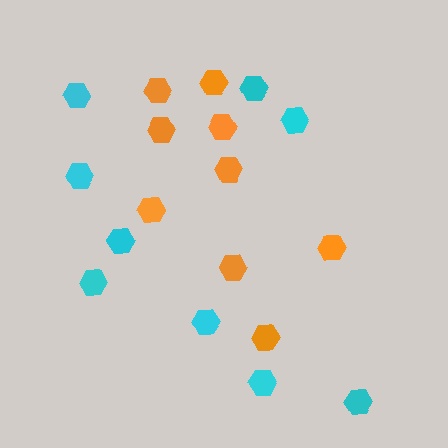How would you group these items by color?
There are 2 groups: one group of cyan hexagons (9) and one group of orange hexagons (9).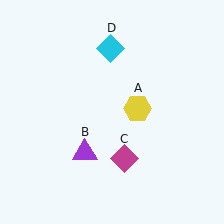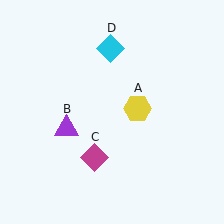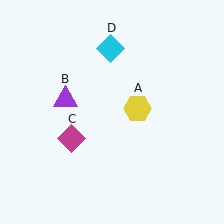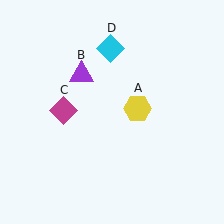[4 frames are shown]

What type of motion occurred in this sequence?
The purple triangle (object B), magenta diamond (object C) rotated clockwise around the center of the scene.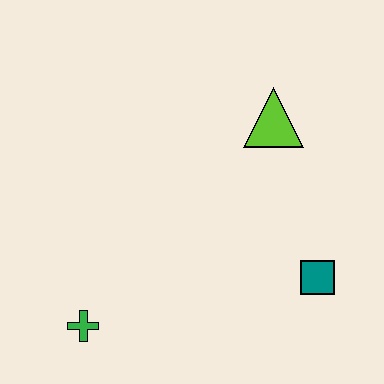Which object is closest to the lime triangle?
The teal square is closest to the lime triangle.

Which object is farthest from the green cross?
The lime triangle is farthest from the green cross.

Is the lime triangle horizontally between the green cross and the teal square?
Yes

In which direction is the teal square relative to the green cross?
The teal square is to the right of the green cross.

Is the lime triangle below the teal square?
No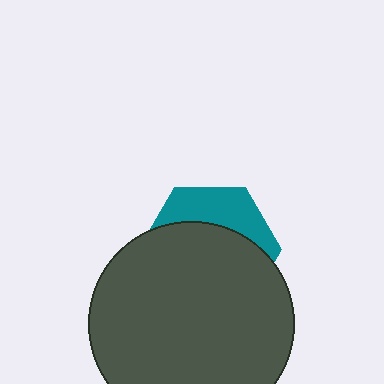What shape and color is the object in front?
The object in front is a dark gray circle.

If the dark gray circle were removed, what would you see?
You would see the complete teal hexagon.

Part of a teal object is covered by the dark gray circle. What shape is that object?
It is a hexagon.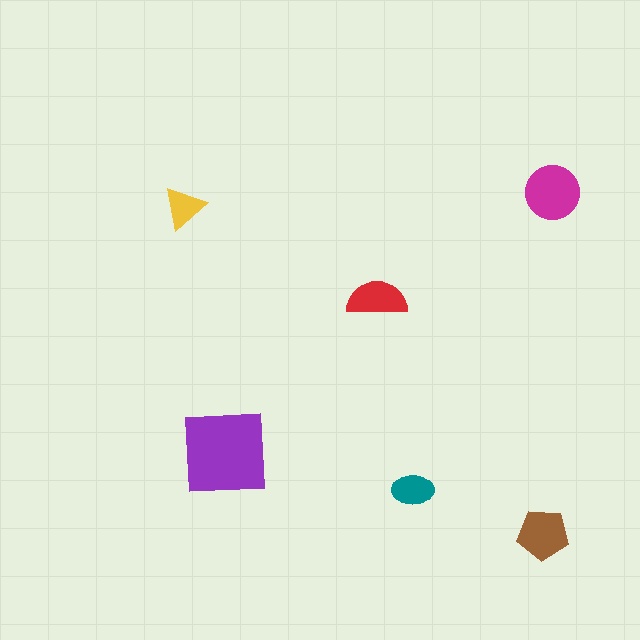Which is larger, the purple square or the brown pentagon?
The purple square.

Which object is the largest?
The purple square.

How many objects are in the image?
There are 6 objects in the image.